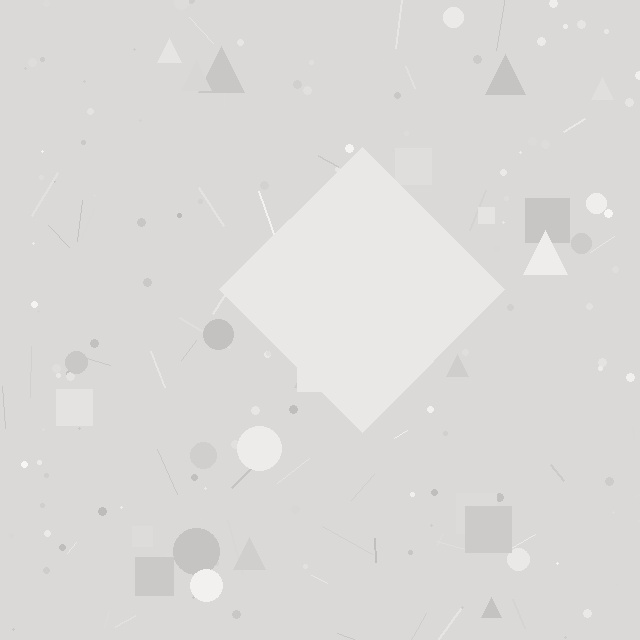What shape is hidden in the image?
A diamond is hidden in the image.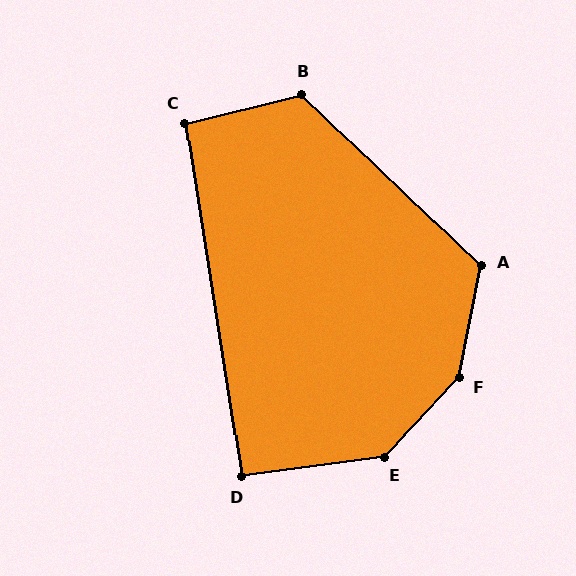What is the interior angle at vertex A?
Approximately 123 degrees (obtuse).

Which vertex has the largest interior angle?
F, at approximately 147 degrees.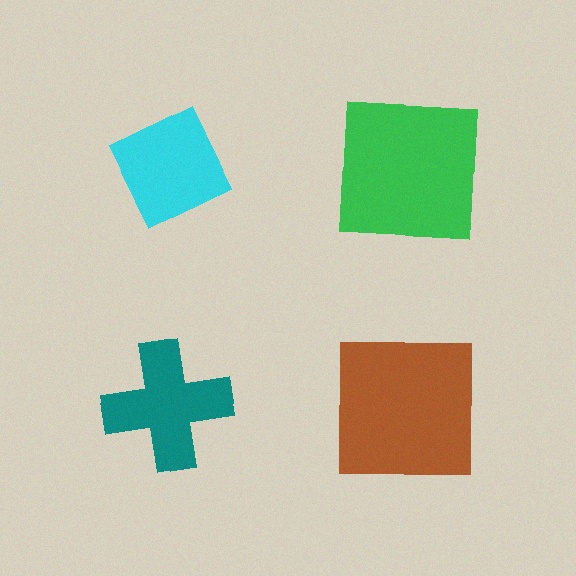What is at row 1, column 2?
A green square.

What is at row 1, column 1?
A cyan diamond.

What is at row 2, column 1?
A teal cross.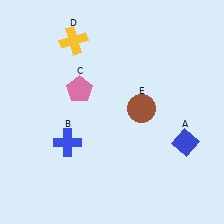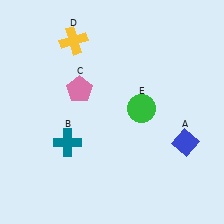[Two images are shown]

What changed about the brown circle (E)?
In Image 1, E is brown. In Image 2, it changed to green.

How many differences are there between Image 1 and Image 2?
There are 2 differences between the two images.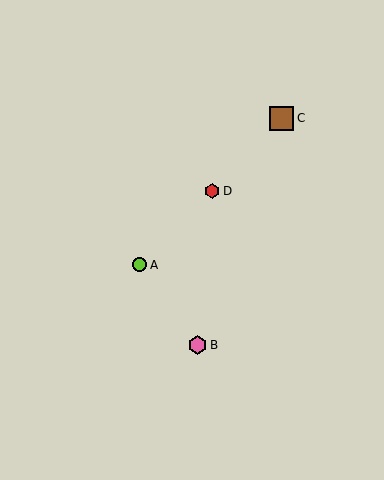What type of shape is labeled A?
Shape A is a lime circle.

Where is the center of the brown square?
The center of the brown square is at (282, 118).